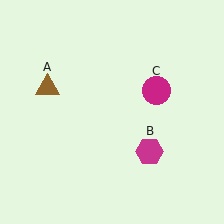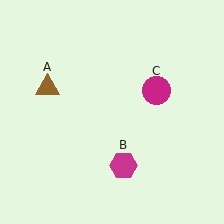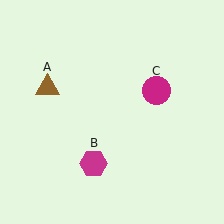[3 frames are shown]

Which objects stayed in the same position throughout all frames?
Brown triangle (object A) and magenta circle (object C) remained stationary.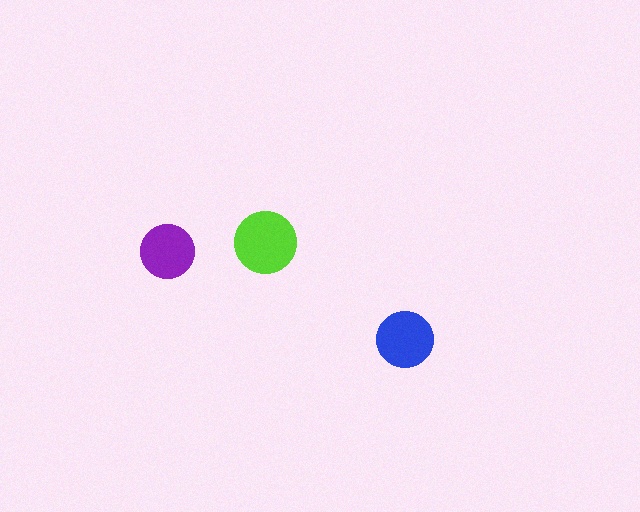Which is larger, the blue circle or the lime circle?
The lime one.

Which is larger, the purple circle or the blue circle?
The blue one.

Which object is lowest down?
The blue circle is bottommost.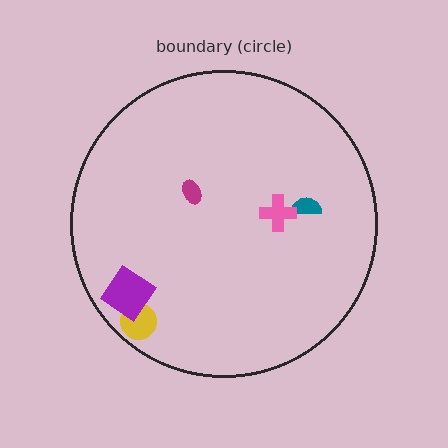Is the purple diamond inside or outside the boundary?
Inside.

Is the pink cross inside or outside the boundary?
Inside.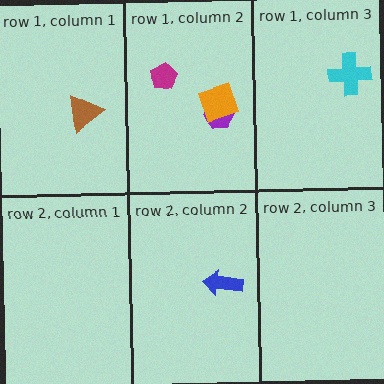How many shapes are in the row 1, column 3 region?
1.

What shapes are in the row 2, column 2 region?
The blue arrow.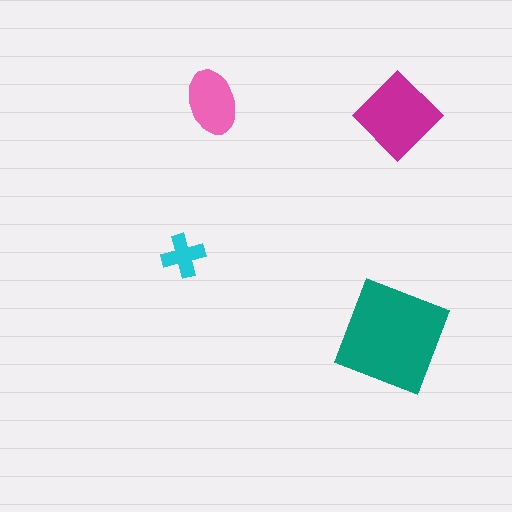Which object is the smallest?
The cyan cross.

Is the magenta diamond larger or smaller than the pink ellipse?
Larger.